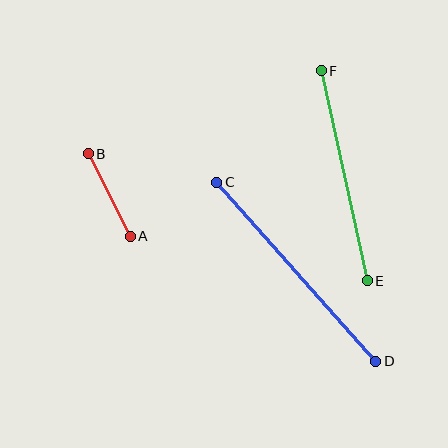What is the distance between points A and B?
The distance is approximately 93 pixels.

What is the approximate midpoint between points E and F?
The midpoint is at approximately (344, 176) pixels.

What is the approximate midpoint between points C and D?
The midpoint is at approximately (296, 272) pixels.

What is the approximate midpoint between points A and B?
The midpoint is at approximately (109, 195) pixels.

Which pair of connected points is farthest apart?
Points C and D are farthest apart.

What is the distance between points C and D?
The distance is approximately 239 pixels.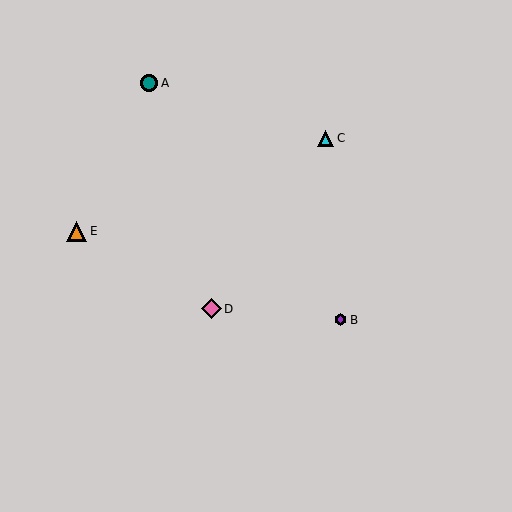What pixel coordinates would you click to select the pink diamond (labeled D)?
Click at (211, 309) to select the pink diamond D.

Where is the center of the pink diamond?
The center of the pink diamond is at (211, 309).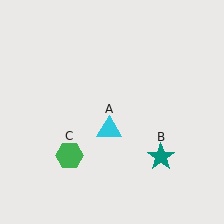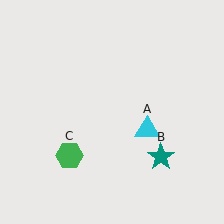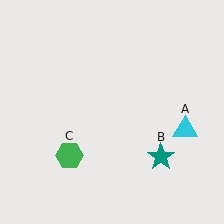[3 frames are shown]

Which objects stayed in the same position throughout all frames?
Teal star (object B) and green hexagon (object C) remained stationary.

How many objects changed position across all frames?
1 object changed position: cyan triangle (object A).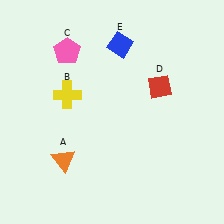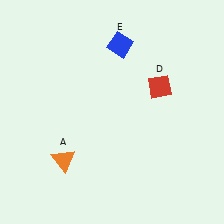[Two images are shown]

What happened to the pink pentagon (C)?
The pink pentagon (C) was removed in Image 2. It was in the top-left area of Image 1.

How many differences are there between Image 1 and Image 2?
There are 2 differences between the two images.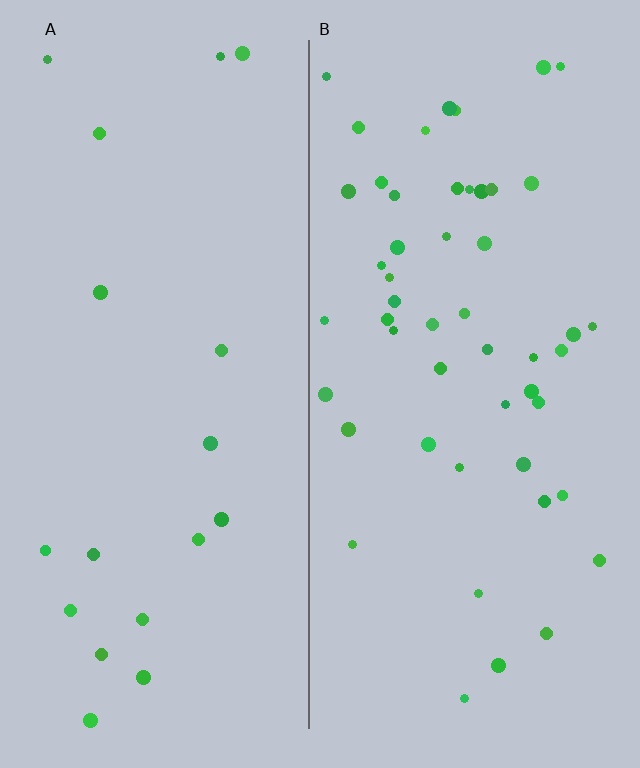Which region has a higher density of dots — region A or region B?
B (the right).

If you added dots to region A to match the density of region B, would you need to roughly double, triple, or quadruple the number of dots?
Approximately triple.